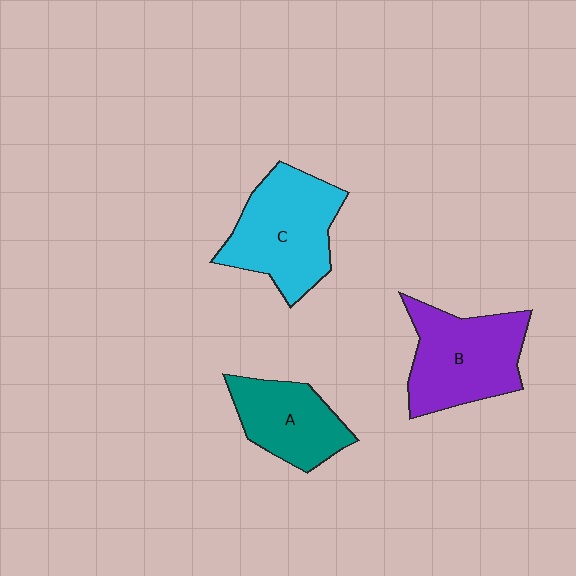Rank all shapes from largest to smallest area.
From largest to smallest: C (cyan), B (purple), A (teal).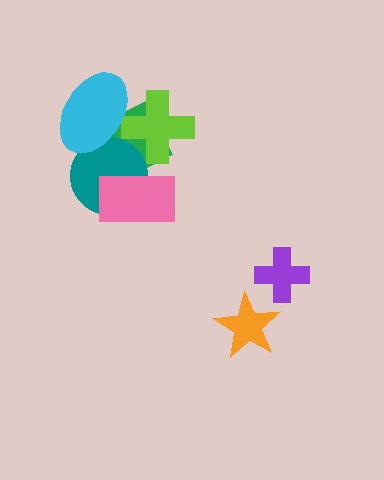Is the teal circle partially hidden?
Yes, it is partially covered by another shape.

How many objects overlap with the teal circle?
3 objects overlap with the teal circle.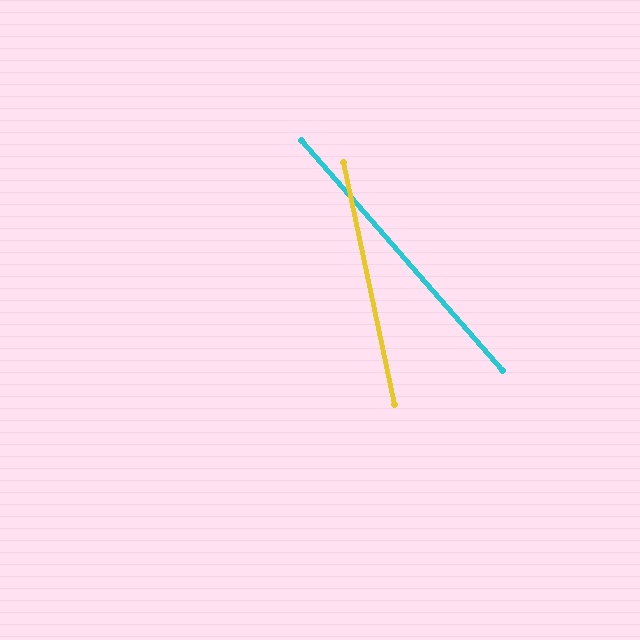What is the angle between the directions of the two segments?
Approximately 29 degrees.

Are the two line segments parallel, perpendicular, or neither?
Neither parallel nor perpendicular — they differ by about 29°.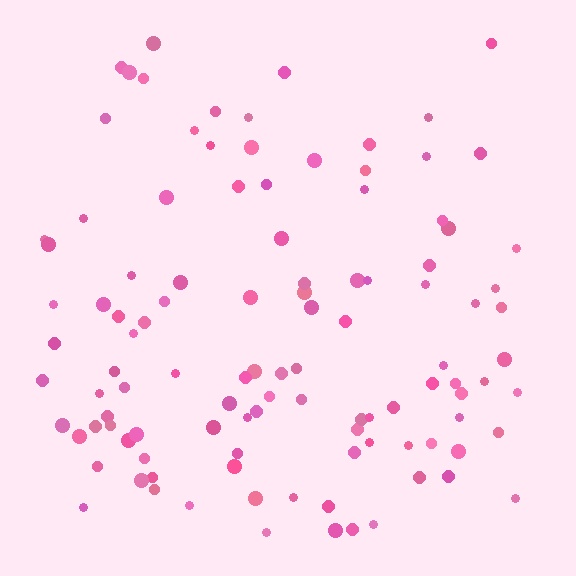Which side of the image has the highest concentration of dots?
The bottom.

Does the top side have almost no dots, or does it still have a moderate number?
Still a moderate number, just noticeably fewer than the bottom.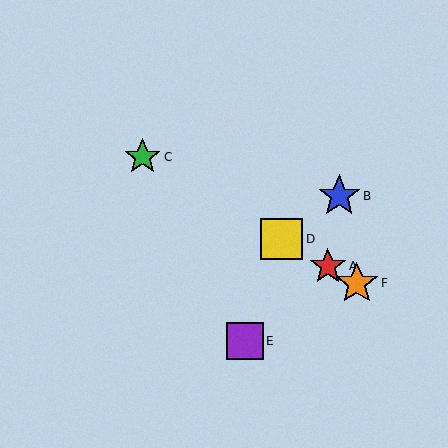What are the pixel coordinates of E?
Object E is at (245, 341).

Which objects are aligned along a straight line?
Objects A, C, D, F are aligned along a straight line.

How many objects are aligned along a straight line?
4 objects (A, C, D, F) are aligned along a straight line.